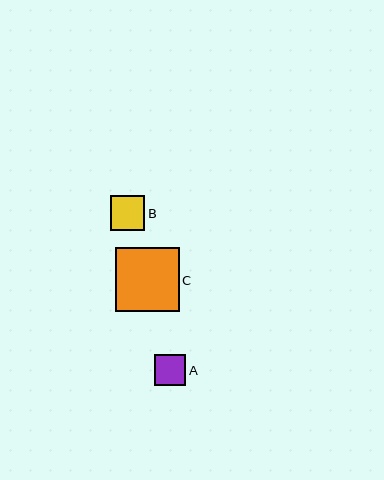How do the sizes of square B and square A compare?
Square B and square A are approximately the same size.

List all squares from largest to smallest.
From largest to smallest: C, B, A.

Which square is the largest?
Square C is the largest with a size of approximately 64 pixels.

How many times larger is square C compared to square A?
Square C is approximately 2.0 times the size of square A.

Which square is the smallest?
Square A is the smallest with a size of approximately 32 pixels.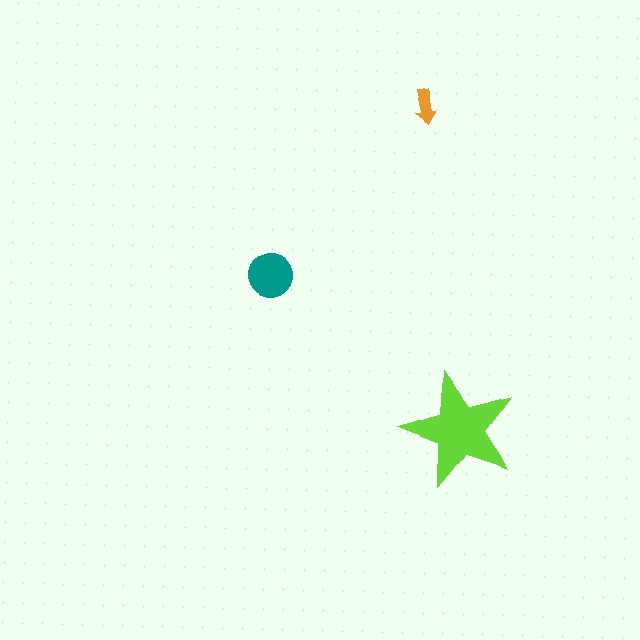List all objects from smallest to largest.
The orange arrow, the teal circle, the lime star.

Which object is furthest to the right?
The lime star is rightmost.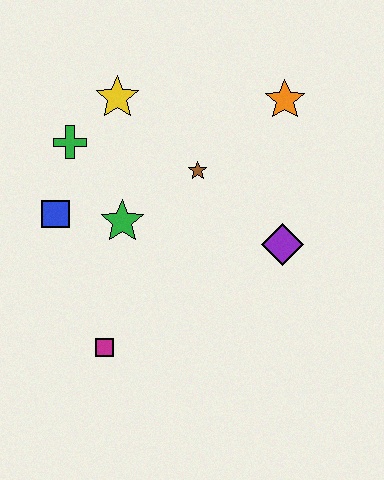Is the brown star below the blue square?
No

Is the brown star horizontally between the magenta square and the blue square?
No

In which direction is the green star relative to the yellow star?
The green star is below the yellow star.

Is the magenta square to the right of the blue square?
Yes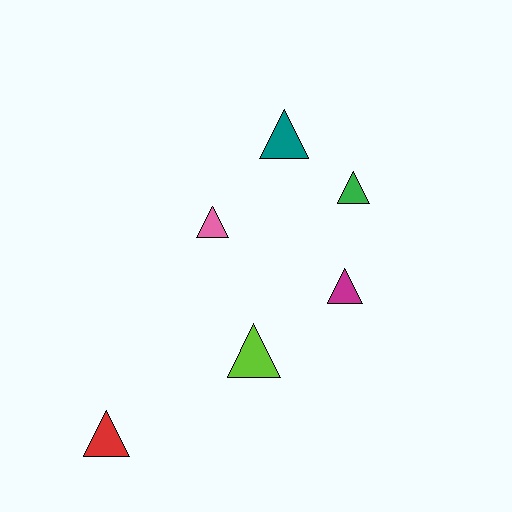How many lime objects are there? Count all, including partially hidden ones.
There is 1 lime object.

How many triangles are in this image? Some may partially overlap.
There are 6 triangles.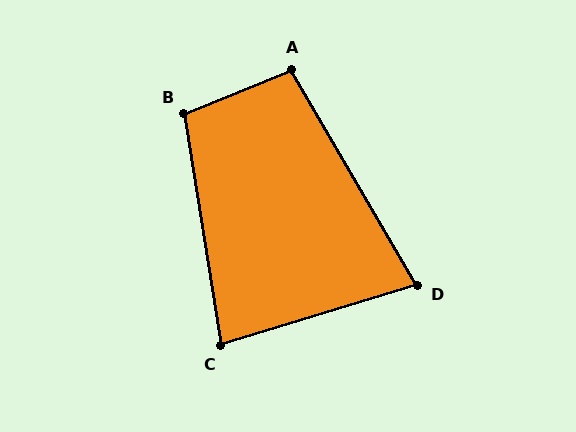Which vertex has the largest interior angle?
B, at approximately 103 degrees.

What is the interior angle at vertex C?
Approximately 82 degrees (acute).